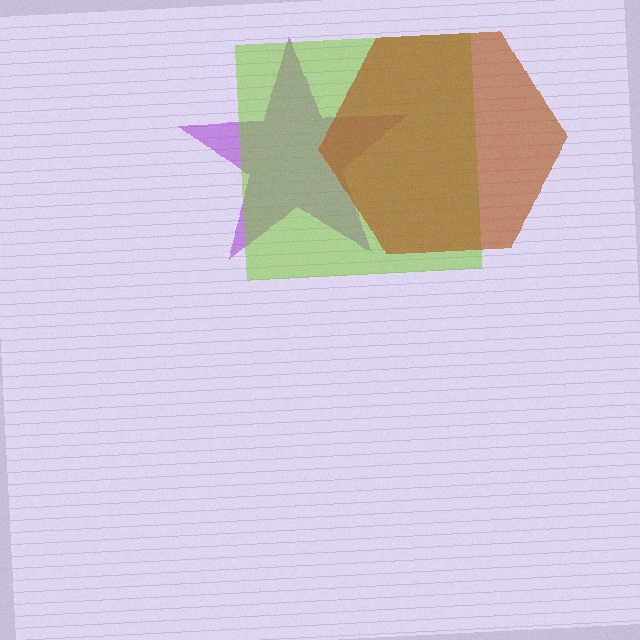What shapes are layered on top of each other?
The layered shapes are: a purple star, a lime square, a brown hexagon.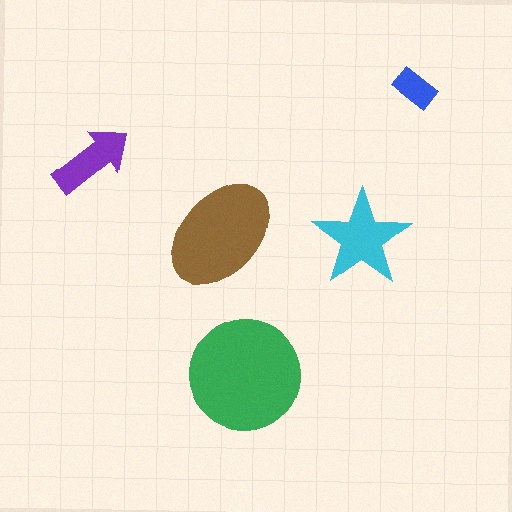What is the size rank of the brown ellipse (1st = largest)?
2nd.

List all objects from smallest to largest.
The blue rectangle, the purple arrow, the cyan star, the brown ellipse, the green circle.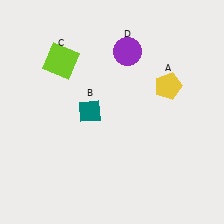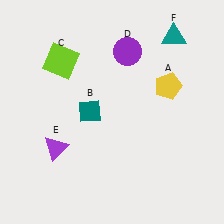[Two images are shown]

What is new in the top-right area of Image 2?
A teal triangle (F) was added in the top-right area of Image 2.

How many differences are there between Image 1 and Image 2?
There are 2 differences between the two images.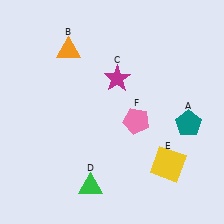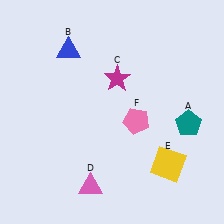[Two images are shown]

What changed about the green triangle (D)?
In Image 1, D is green. In Image 2, it changed to pink.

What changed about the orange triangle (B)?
In Image 1, B is orange. In Image 2, it changed to blue.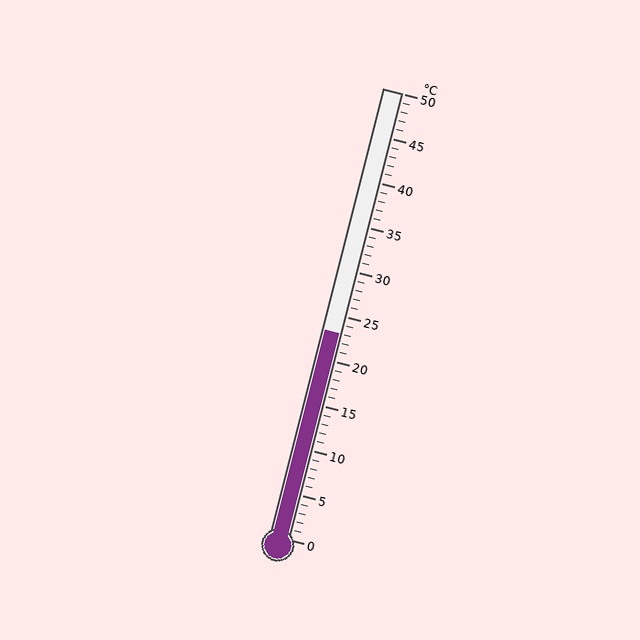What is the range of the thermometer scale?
The thermometer scale ranges from 0°C to 50°C.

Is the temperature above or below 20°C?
The temperature is above 20°C.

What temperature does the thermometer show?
The thermometer shows approximately 23°C.